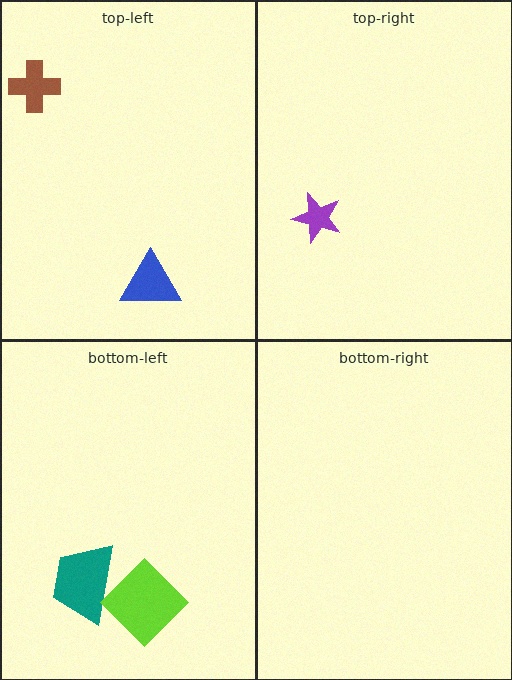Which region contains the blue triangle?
The top-left region.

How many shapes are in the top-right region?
1.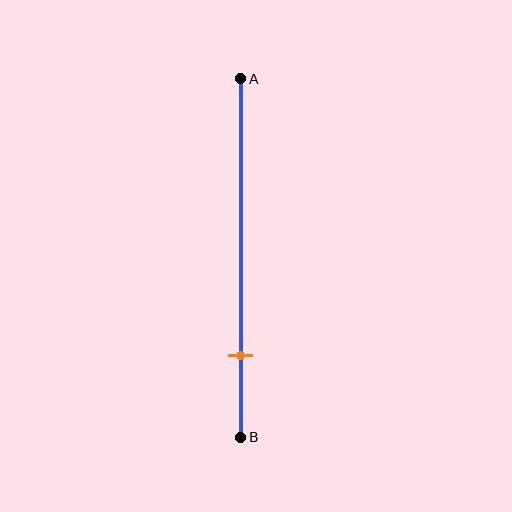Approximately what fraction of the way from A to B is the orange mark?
The orange mark is approximately 75% of the way from A to B.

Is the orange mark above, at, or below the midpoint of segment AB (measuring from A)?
The orange mark is below the midpoint of segment AB.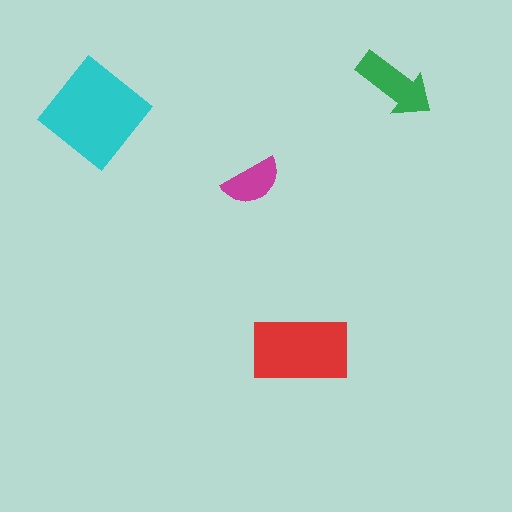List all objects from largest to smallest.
The cyan diamond, the red rectangle, the green arrow, the magenta semicircle.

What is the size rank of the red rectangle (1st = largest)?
2nd.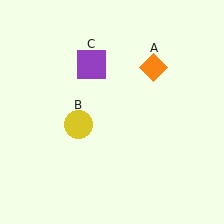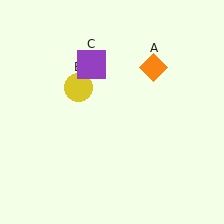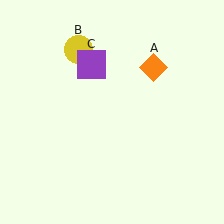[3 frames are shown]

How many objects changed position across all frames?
1 object changed position: yellow circle (object B).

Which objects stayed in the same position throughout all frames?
Orange diamond (object A) and purple square (object C) remained stationary.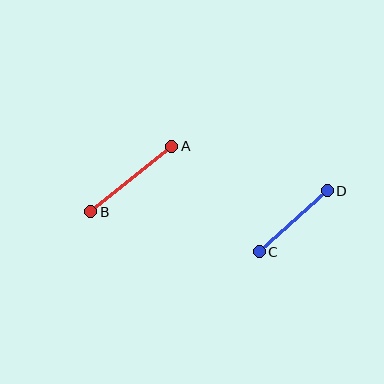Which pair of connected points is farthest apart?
Points A and B are farthest apart.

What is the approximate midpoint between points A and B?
The midpoint is at approximately (131, 179) pixels.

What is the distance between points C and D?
The distance is approximately 91 pixels.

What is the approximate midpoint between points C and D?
The midpoint is at approximately (293, 221) pixels.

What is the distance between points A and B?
The distance is approximately 104 pixels.